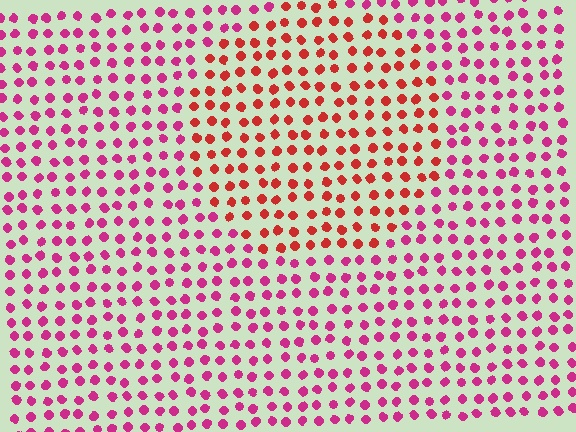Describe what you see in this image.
The image is filled with small magenta elements in a uniform arrangement. A circle-shaped region is visible where the elements are tinted to a slightly different hue, forming a subtle color boundary.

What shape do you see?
I see a circle.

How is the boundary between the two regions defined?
The boundary is defined purely by a slight shift in hue (about 36 degrees). Spacing, size, and orientation are identical on both sides.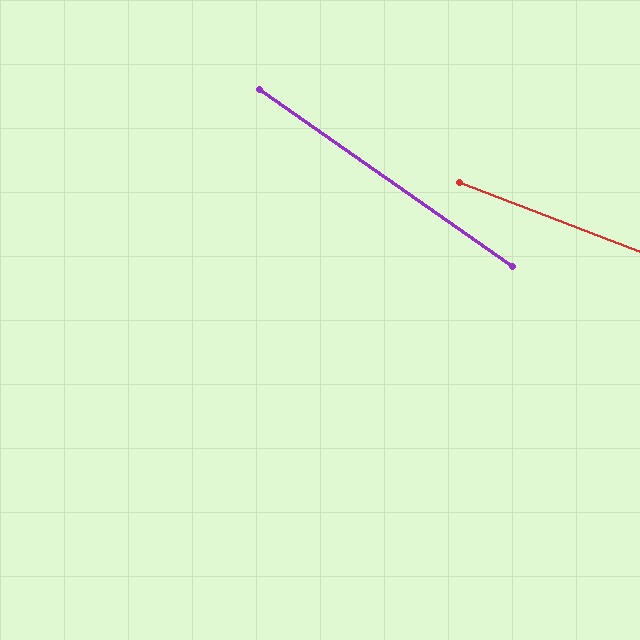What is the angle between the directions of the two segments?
Approximately 14 degrees.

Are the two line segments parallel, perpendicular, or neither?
Neither parallel nor perpendicular — they differ by about 14°.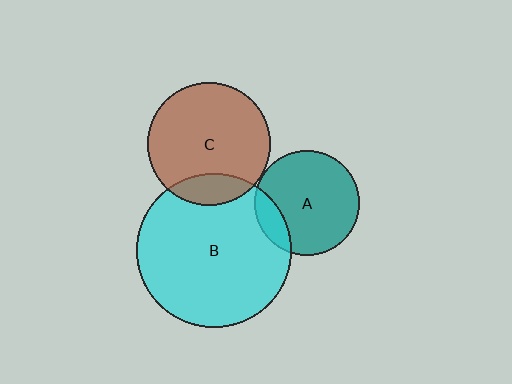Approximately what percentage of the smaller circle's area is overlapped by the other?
Approximately 15%.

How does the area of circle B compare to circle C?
Approximately 1.6 times.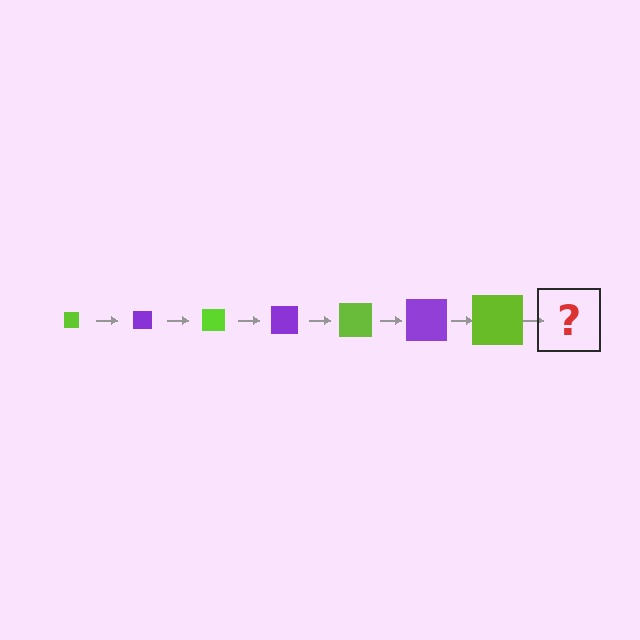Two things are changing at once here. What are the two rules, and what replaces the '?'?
The two rules are that the square grows larger each step and the color cycles through lime and purple. The '?' should be a purple square, larger than the previous one.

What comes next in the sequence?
The next element should be a purple square, larger than the previous one.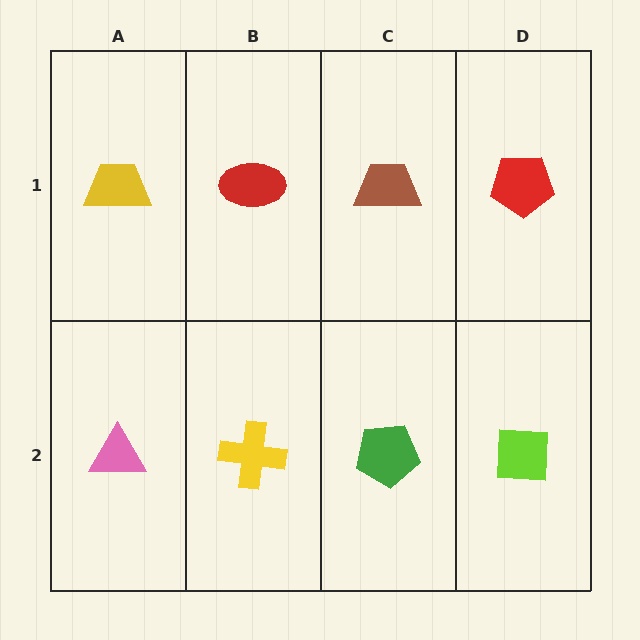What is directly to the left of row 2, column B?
A pink triangle.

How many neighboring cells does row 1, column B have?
3.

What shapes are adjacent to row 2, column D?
A red pentagon (row 1, column D), a green pentagon (row 2, column C).